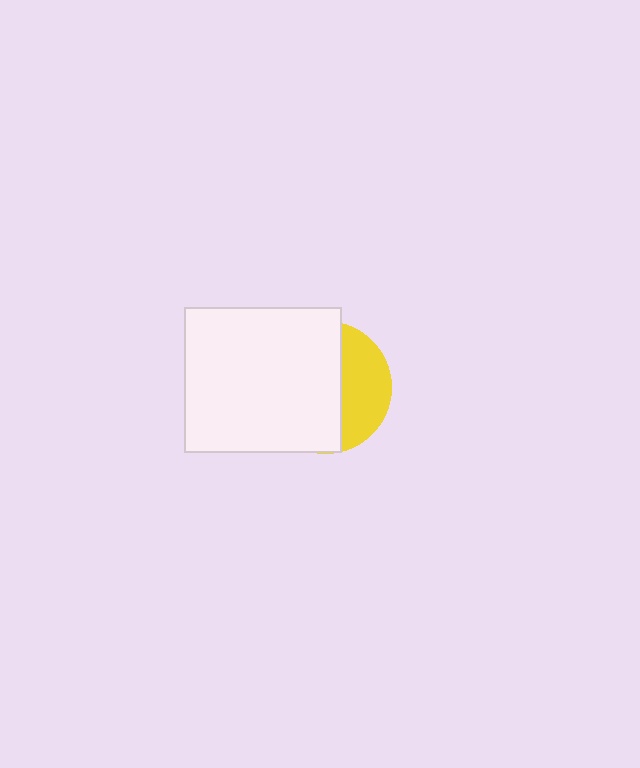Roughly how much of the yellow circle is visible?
A small part of it is visible (roughly 35%).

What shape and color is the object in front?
The object in front is a white rectangle.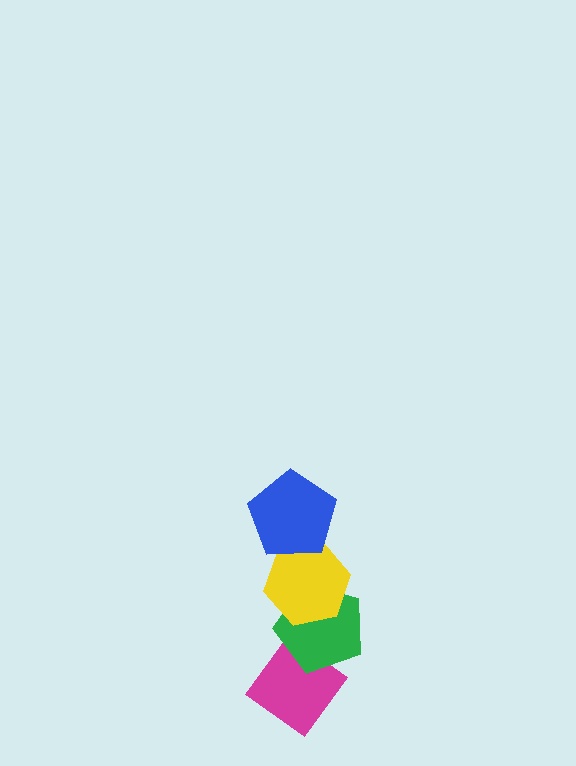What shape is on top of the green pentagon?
The yellow hexagon is on top of the green pentagon.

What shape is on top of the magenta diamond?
The green pentagon is on top of the magenta diamond.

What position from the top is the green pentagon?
The green pentagon is 3rd from the top.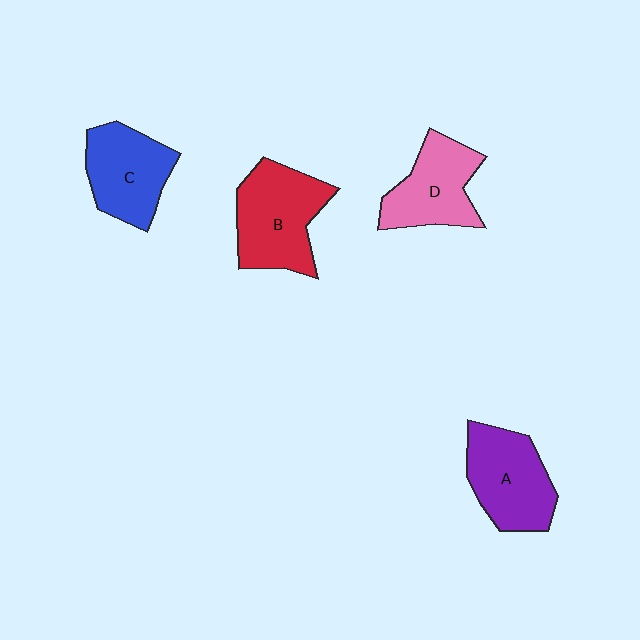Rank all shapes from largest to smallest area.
From largest to smallest: B (red), A (purple), C (blue), D (pink).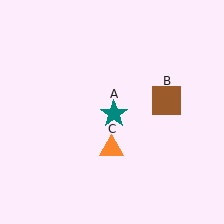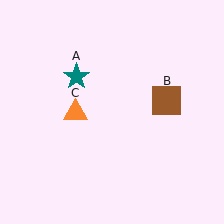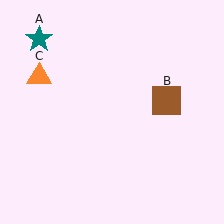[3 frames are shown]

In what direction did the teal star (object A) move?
The teal star (object A) moved up and to the left.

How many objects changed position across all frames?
2 objects changed position: teal star (object A), orange triangle (object C).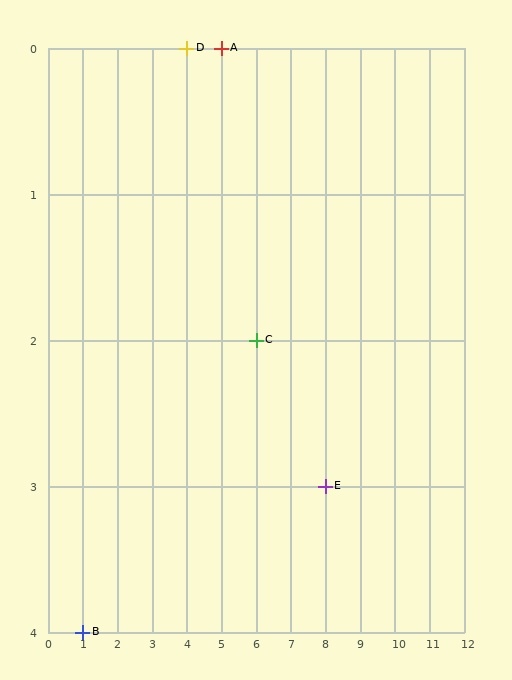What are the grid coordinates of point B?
Point B is at grid coordinates (1, 4).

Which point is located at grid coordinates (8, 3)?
Point E is at (8, 3).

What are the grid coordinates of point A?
Point A is at grid coordinates (5, 0).